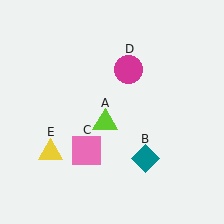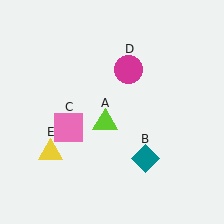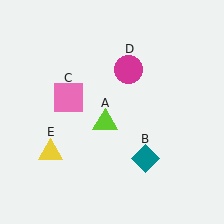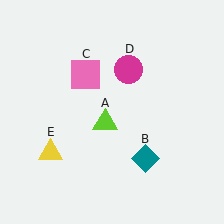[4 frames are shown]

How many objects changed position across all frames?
1 object changed position: pink square (object C).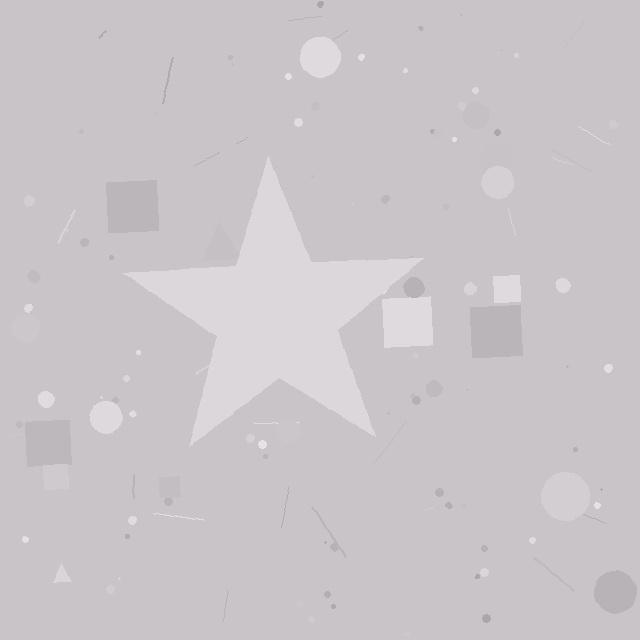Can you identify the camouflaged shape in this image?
The camouflaged shape is a star.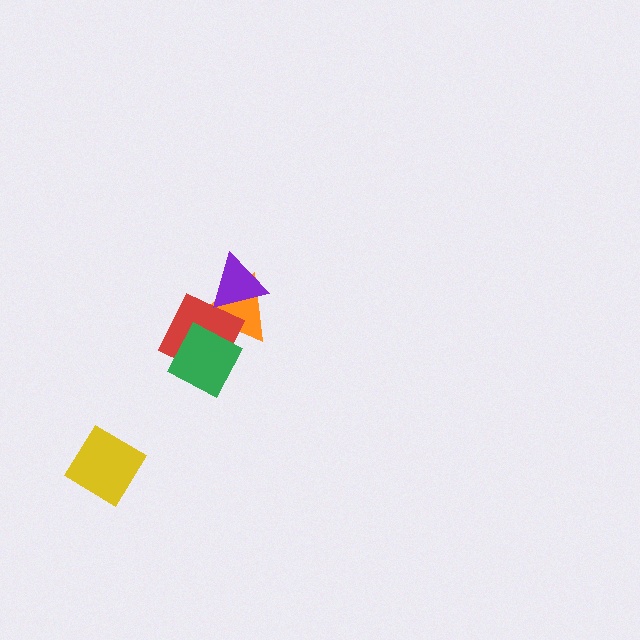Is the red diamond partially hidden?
Yes, it is partially covered by another shape.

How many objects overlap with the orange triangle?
3 objects overlap with the orange triangle.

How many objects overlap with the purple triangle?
2 objects overlap with the purple triangle.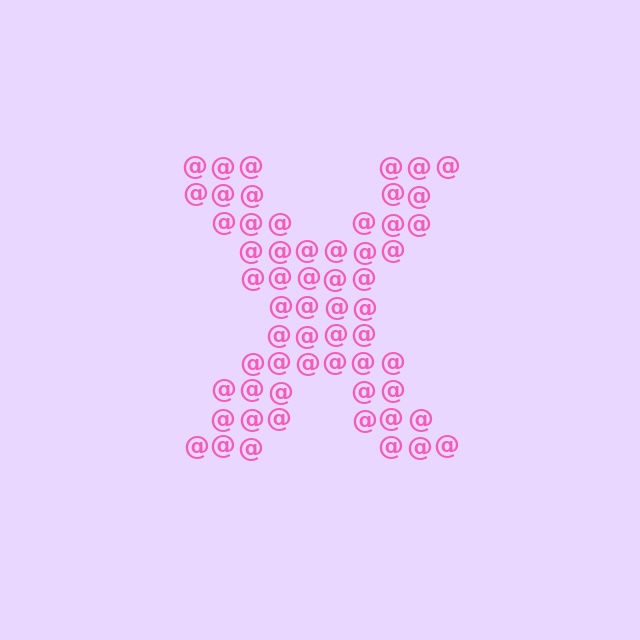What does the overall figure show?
The overall figure shows the letter X.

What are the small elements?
The small elements are at signs.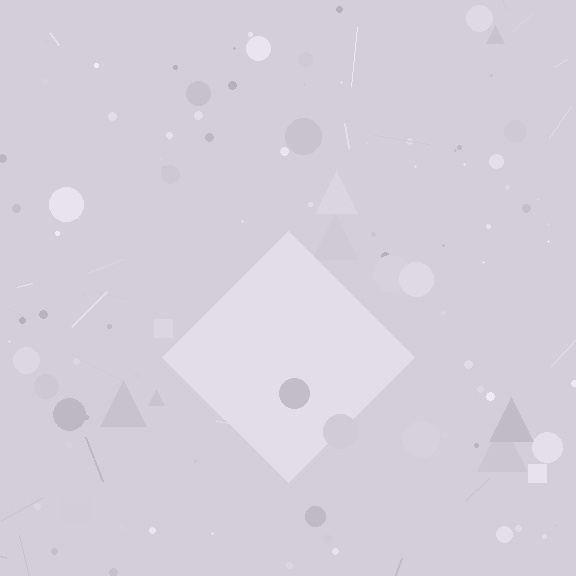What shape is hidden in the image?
A diamond is hidden in the image.